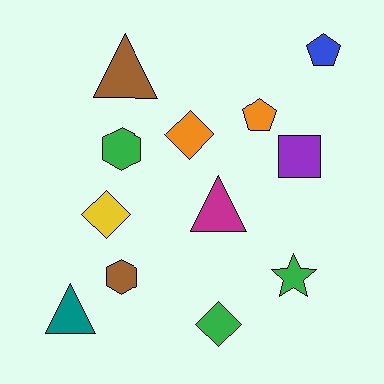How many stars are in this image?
There is 1 star.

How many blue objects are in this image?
There is 1 blue object.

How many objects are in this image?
There are 12 objects.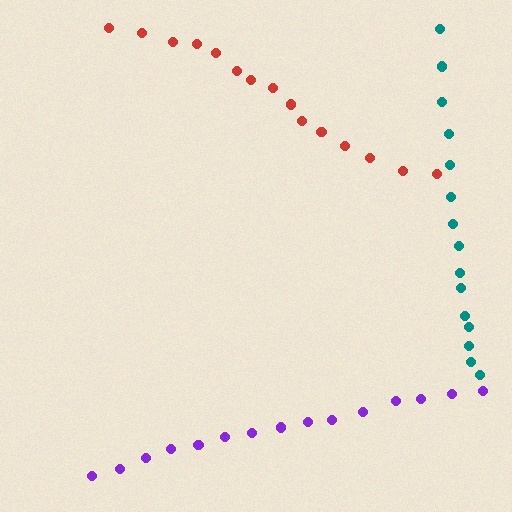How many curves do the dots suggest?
There are 3 distinct paths.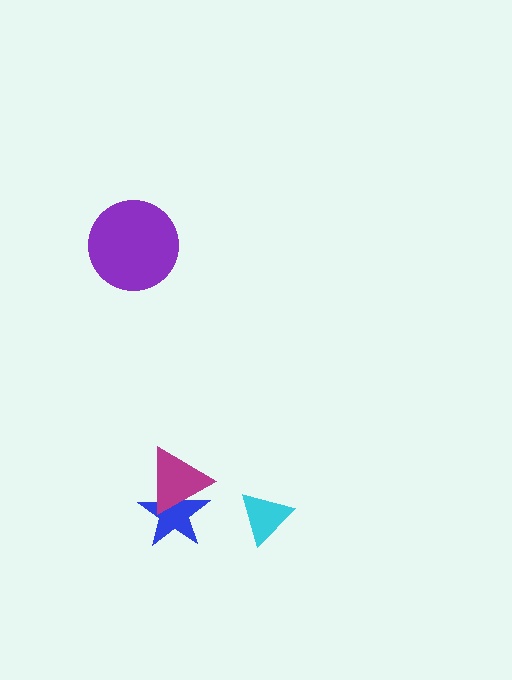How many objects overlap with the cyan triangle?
0 objects overlap with the cyan triangle.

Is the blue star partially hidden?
Yes, it is partially covered by another shape.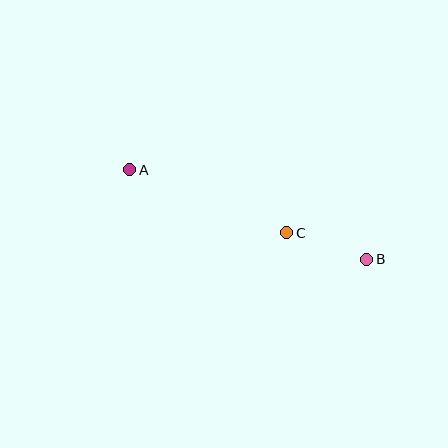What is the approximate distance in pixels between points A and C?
The distance between A and C is approximately 169 pixels.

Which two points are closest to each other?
Points B and C are closest to each other.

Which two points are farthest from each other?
Points A and B are farthest from each other.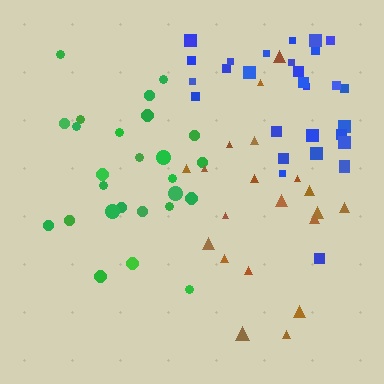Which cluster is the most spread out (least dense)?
Brown.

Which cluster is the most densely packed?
Blue.